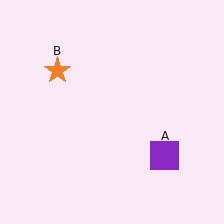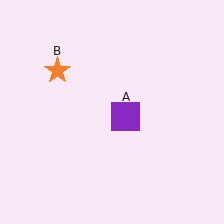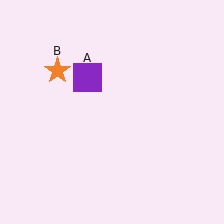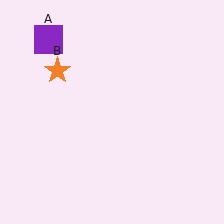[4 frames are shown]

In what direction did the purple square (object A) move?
The purple square (object A) moved up and to the left.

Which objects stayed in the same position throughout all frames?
Orange star (object B) remained stationary.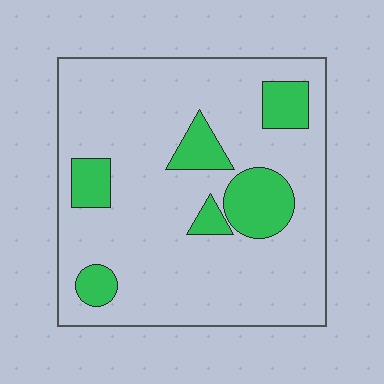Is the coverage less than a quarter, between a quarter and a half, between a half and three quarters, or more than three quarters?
Less than a quarter.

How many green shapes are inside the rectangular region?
6.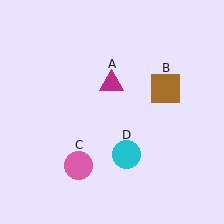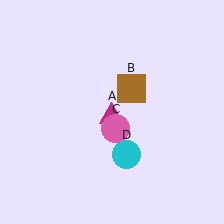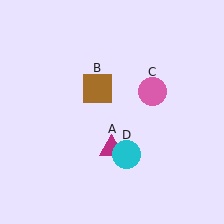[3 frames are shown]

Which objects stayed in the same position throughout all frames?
Cyan circle (object D) remained stationary.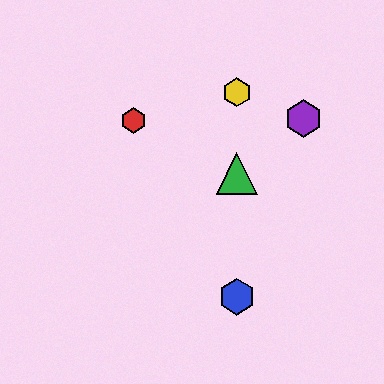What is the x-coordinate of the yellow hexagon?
The yellow hexagon is at x≈237.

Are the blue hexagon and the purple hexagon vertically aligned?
No, the blue hexagon is at x≈237 and the purple hexagon is at x≈303.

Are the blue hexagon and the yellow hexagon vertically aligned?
Yes, both are at x≈237.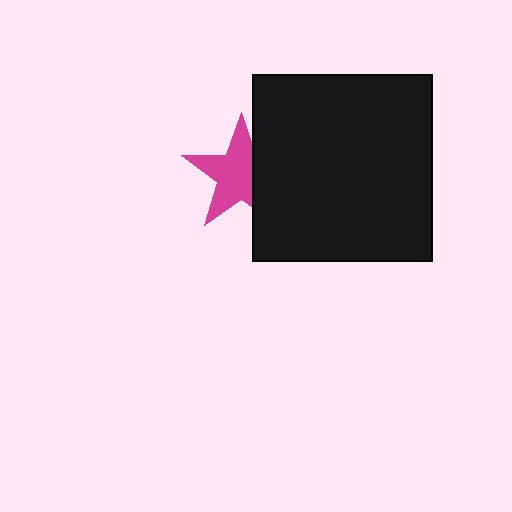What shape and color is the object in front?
The object in front is a black rectangle.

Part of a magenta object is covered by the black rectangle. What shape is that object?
It is a star.